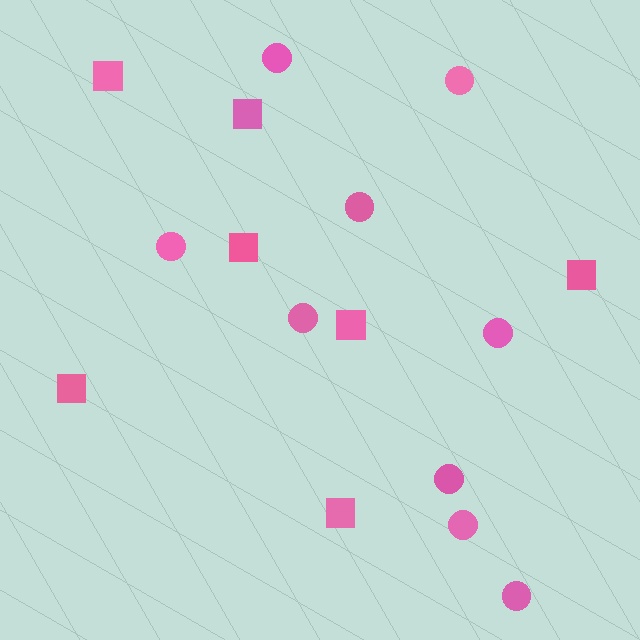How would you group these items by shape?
There are 2 groups: one group of squares (7) and one group of circles (9).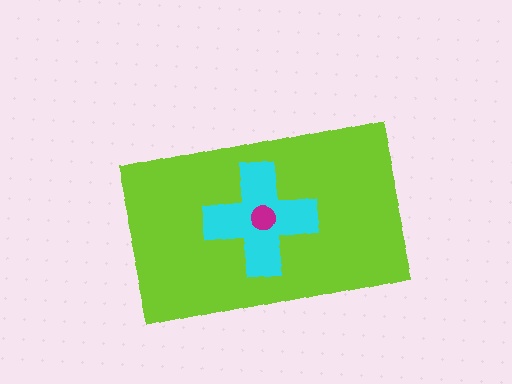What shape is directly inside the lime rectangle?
The cyan cross.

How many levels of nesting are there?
3.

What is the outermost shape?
The lime rectangle.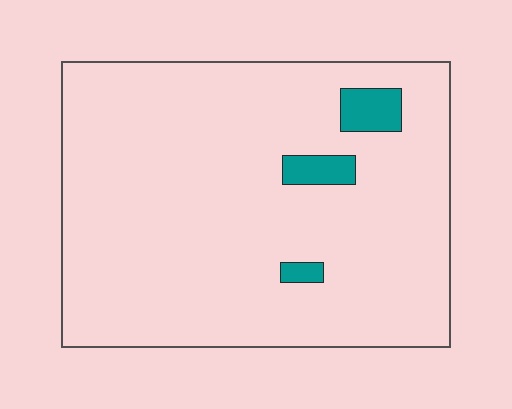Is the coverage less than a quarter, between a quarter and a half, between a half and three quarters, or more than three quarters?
Less than a quarter.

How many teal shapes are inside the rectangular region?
3.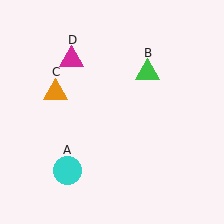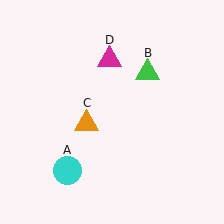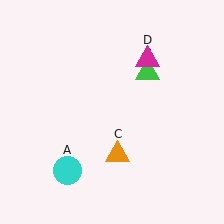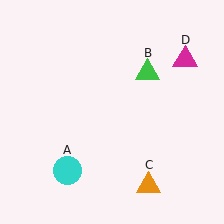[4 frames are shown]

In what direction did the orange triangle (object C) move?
The orange triangle (object C) moved down and to the right.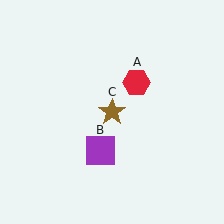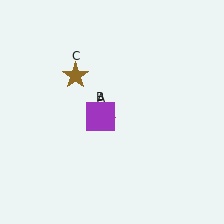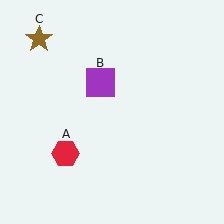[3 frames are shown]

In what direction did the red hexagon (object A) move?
The red hexagon (object A) moved down and to the left.